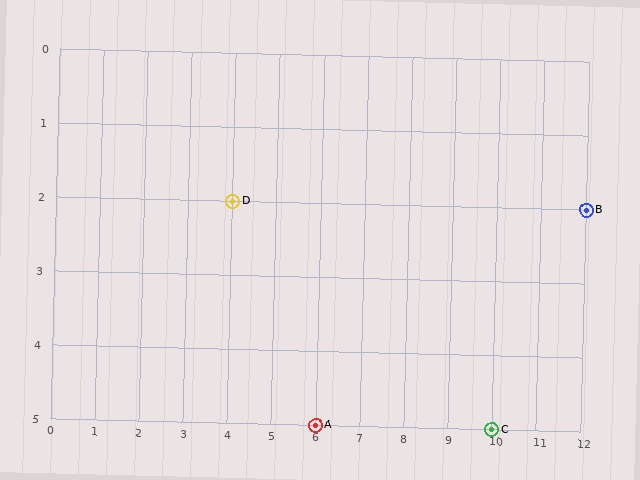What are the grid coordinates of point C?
Point C is at grid coordinates (10, 5).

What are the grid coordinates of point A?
Point A is at grid coordinates (6, 5).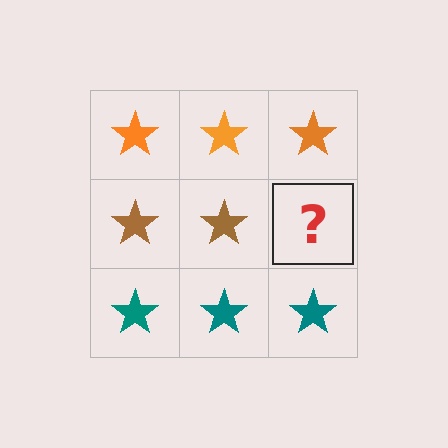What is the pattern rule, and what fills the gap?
The rule is that each row has a consistent color. The gap should be filled with a brown star.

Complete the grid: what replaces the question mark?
The question mark should be replaced with a brown star.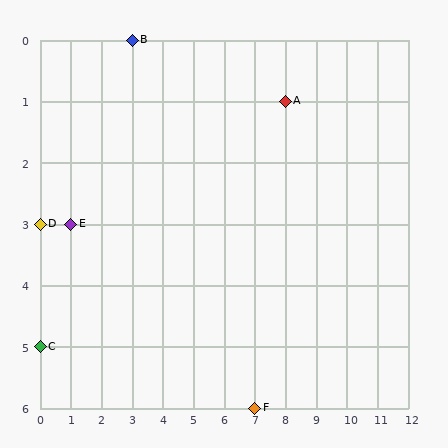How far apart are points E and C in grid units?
Points E and C are 1 column and 2 rows apart (about 2.2 grid units diagonally).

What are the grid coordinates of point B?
Point B is at grid coordinates (3, 0).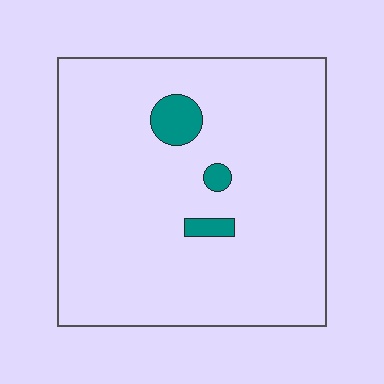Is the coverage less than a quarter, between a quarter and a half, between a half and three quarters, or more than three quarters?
Less than a quarter.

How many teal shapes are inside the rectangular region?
3.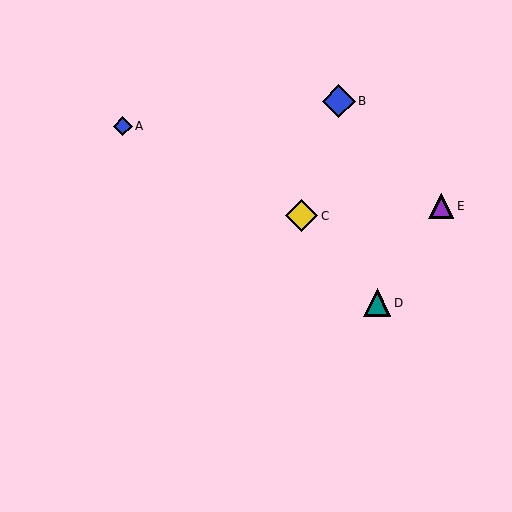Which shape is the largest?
The blue diamond (labeled B) is the largest.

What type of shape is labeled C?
Shape C is a yellow diamond.